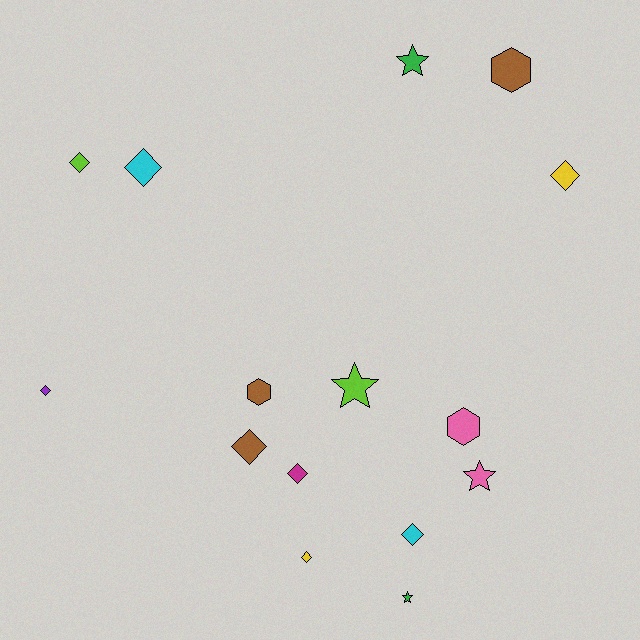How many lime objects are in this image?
There are 2 lime objects.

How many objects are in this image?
There are 15 objects.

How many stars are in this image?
There are 4 stars.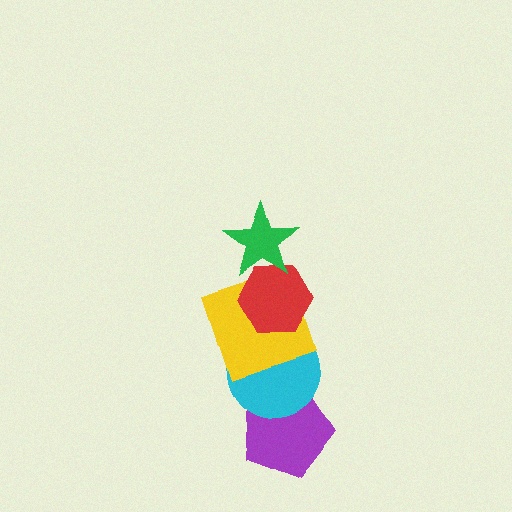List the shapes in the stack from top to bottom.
From top to bottom: the green star, the red hexagon, the yellow square, the cyan circle, the purple pentagon.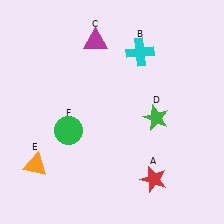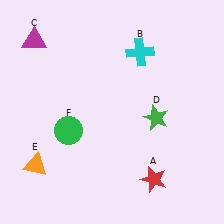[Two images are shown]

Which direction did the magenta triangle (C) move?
The magenta triangle (C) moved left.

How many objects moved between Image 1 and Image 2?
1 object moved between the two images.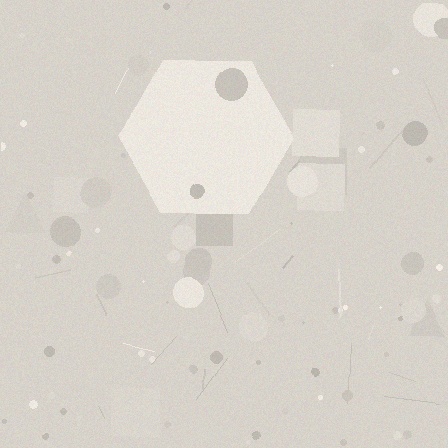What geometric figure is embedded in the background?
A hexagon is embedded in the background.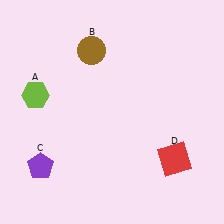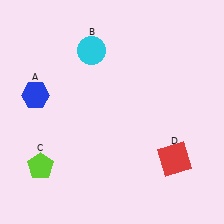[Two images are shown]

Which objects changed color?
A changed from lime to blue. B changed from brown to cyan. C changed from purple to lime.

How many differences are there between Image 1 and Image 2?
There are 3 differences between the two images.